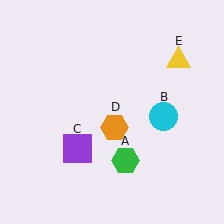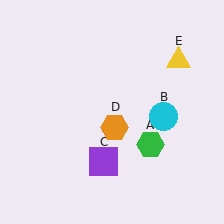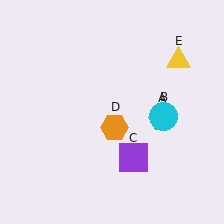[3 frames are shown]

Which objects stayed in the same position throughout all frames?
Cyan circle (object B) and orange hexagon (object D) and yellow triangle (object E) remained stationary.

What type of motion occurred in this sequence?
The green hexagon (object A), purple square (object C) rotated counterclockwise around the center of the scene.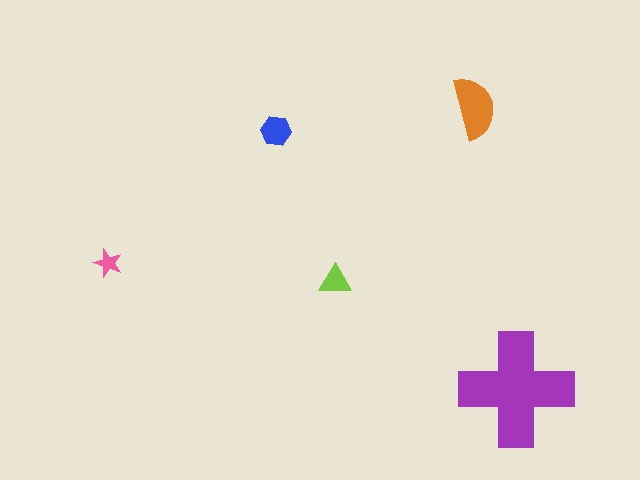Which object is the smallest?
The pink star.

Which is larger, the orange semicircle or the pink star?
The orange semicircle.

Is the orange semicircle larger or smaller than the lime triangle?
Larger.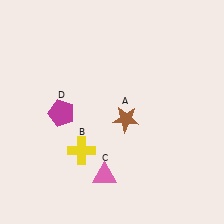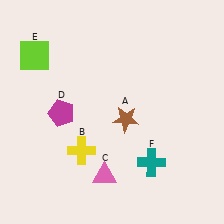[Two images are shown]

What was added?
A lime square (E), a teal cross (F) were added in Image 2.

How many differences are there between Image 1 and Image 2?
There are 2 differences between the two images.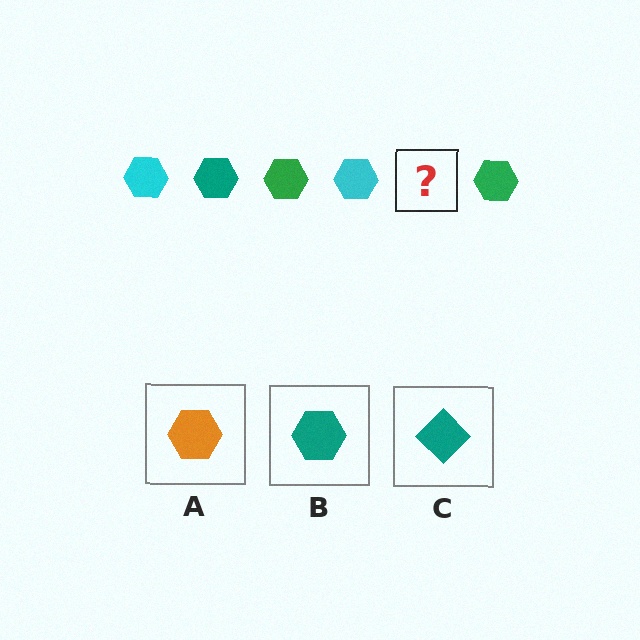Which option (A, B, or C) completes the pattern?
B.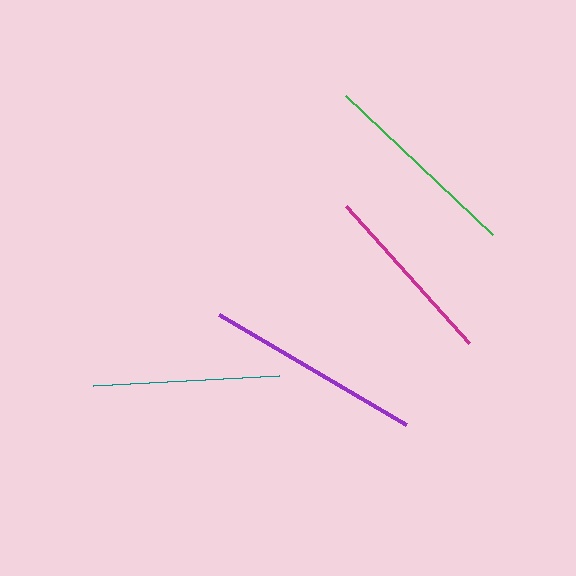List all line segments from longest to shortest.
From longest to shortest: purple, green, teal, magenta.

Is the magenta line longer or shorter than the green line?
The green line is longer than the magenta line.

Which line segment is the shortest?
The magenta line is the shortest at approximately 184 pixels.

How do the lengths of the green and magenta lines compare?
The green and magenta lines are approximately the same length.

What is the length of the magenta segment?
The magenta segment is approximately 184 pixels long.